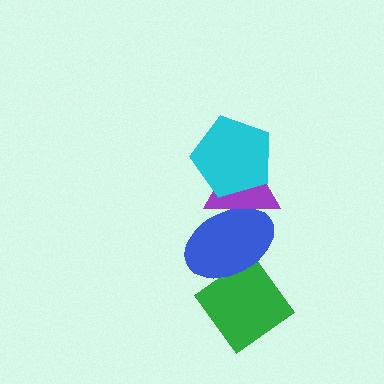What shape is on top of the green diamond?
The blue ellipse is on top of the green diamond.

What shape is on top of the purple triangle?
The cyan pentagon is on top of the purple triangle.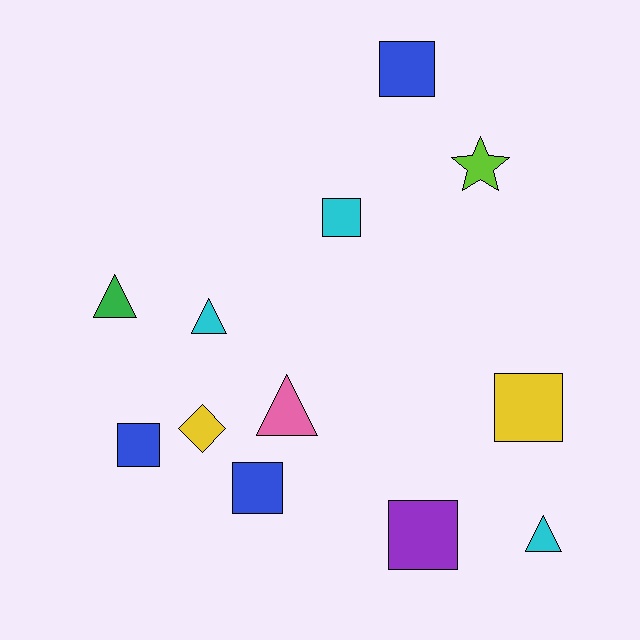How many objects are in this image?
There are 12 objects.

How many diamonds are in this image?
There is 1 diamond.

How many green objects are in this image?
There is 1 green object.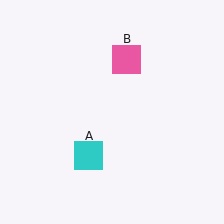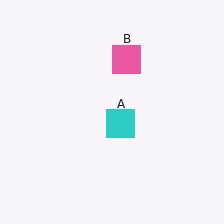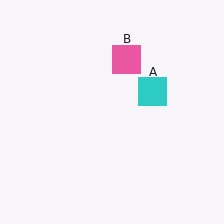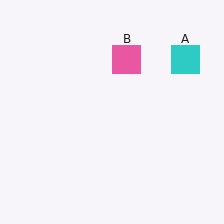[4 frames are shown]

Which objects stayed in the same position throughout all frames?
Pink square (object B) remained stationary.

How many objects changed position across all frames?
1 object changed position: cyan square (object A).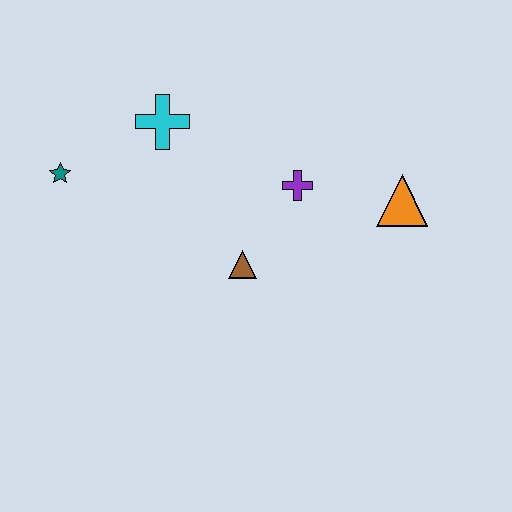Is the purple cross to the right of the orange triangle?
No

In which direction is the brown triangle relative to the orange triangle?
The brown triangle is to the left of the orange triangle.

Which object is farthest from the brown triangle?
The teal star is farthest from the brown triangle.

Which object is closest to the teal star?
The cyan cross is closest to the teal star.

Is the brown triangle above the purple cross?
No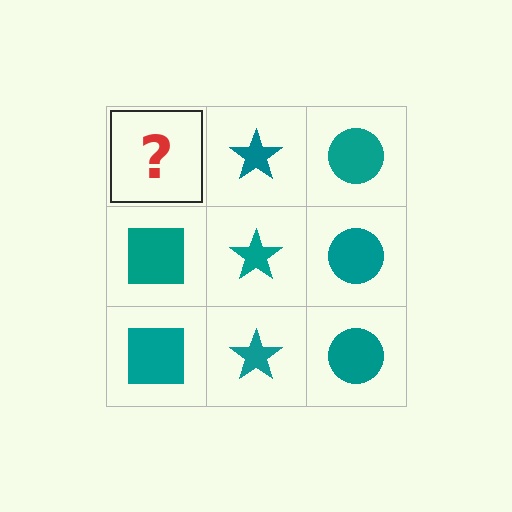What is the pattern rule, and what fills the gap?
The rule is that each column has a consistent shape. The gap should be filled with a teal square.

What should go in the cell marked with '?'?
The missing cell should contain a teal square.